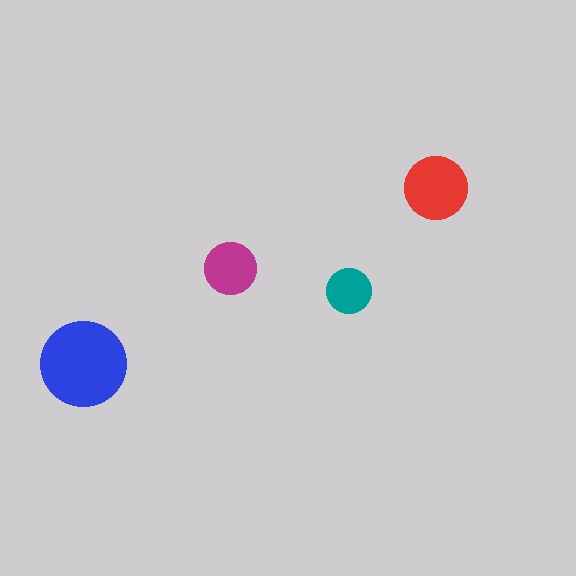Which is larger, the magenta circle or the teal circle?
The magenta one.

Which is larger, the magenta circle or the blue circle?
The blue one.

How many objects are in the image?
There are 4 objects in the image.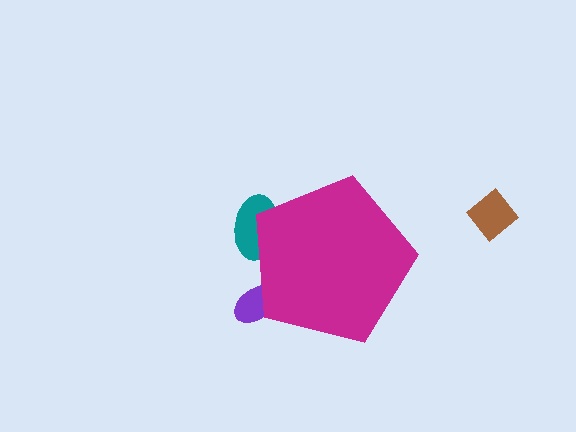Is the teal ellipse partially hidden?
Yes, the teal ellipse is partially hidden behind the magenta pentagon.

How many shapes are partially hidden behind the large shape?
2 shapes are partially hidden.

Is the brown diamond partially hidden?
No, the brown diamond is fully visible.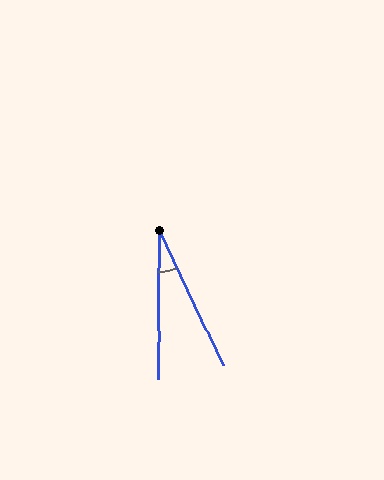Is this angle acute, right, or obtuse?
It is acute.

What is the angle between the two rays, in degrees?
Approximately 26 degrees.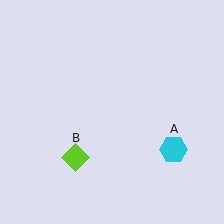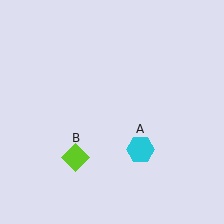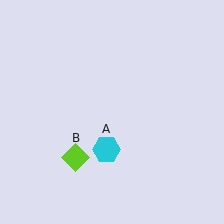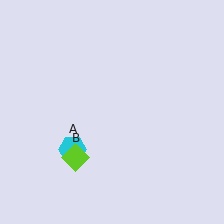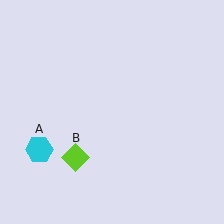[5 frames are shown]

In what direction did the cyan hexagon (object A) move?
The cyan hexagon (object A) moved left.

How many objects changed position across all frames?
1 object changed position: cyan hexagon (object A).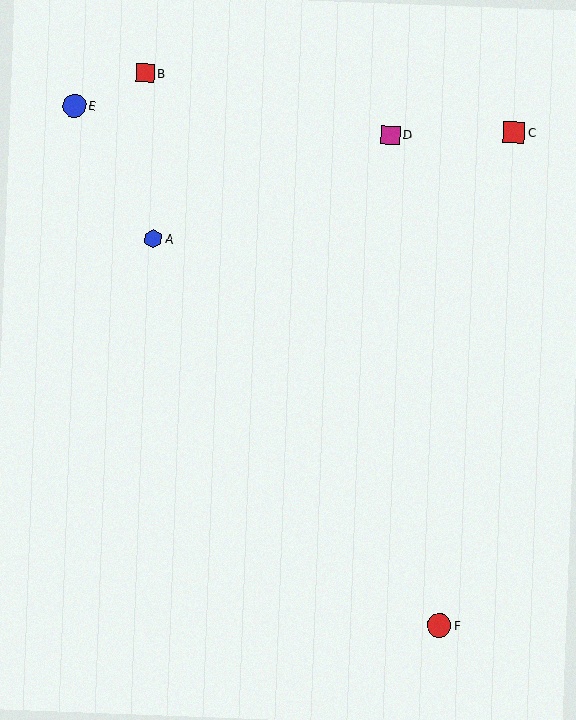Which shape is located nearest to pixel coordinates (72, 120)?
The blue circle (labeled E) at (74, 106) is nearest to that location.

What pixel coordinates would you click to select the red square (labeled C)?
Click at (514, 132) to select the red square C.